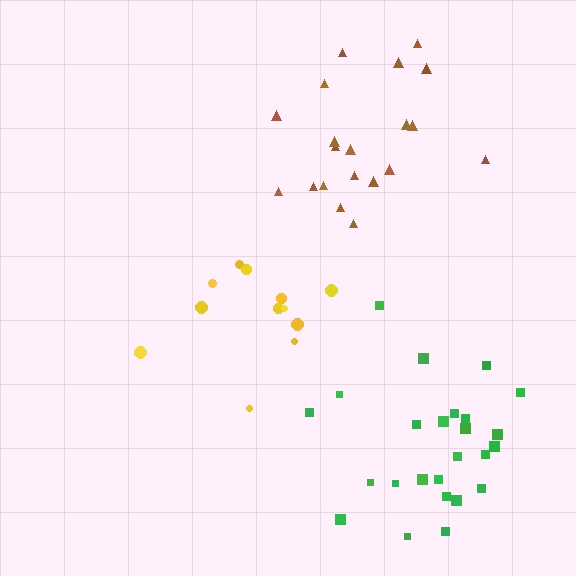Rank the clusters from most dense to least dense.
yellow, green, brown.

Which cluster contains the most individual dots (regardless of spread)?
Green (25).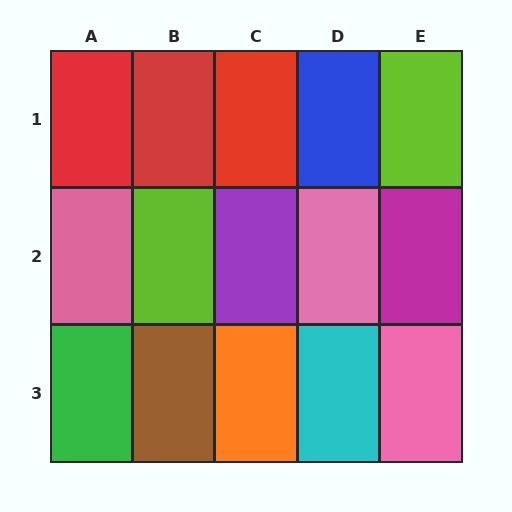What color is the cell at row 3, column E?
Pink.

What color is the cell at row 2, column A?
Pink.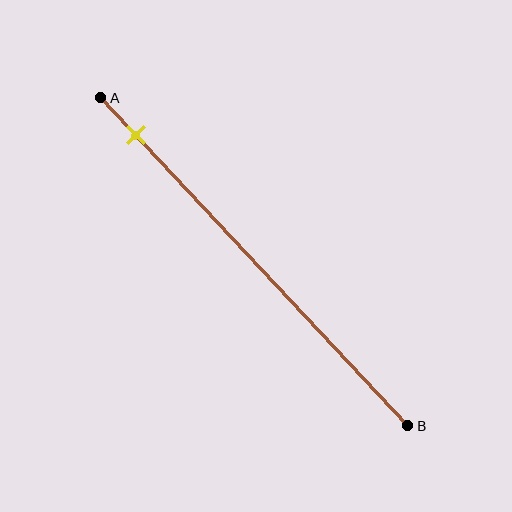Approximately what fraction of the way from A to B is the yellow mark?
The yellow mark is approximately 10% of the way from A to B.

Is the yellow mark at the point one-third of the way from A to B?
No, the mark is at about 10% from A, not at the 33% one-third point.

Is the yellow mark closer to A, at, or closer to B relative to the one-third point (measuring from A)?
The yellow mark is closer to point A than the one-third point of segment AB.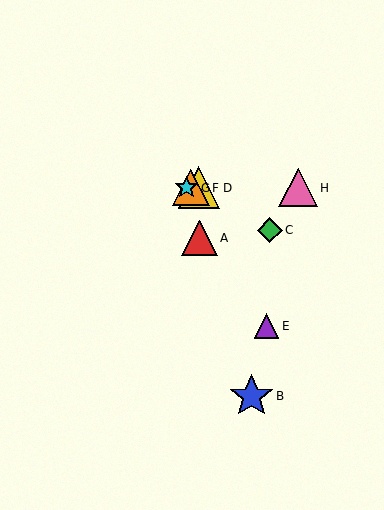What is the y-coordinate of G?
Object G is at y≈188.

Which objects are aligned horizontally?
Objects D, F, G, H are aligned horizontally.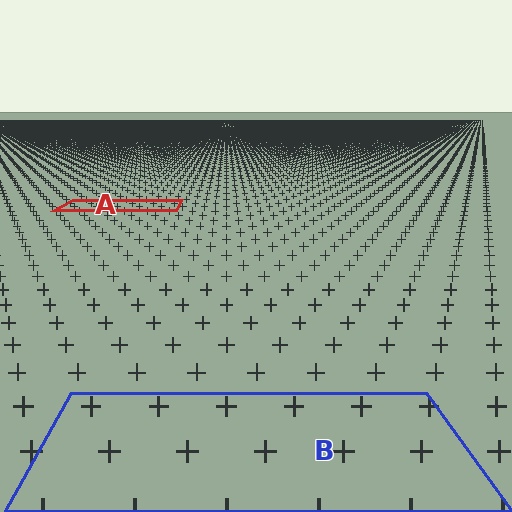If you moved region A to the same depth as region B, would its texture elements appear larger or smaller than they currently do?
They would appear larger. At a closer depth, the same texture elements are projected at a bigger on-screen size.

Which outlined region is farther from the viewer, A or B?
Region A is farther from the viewer — the texture elements inside it appear smaller and more densely packed.